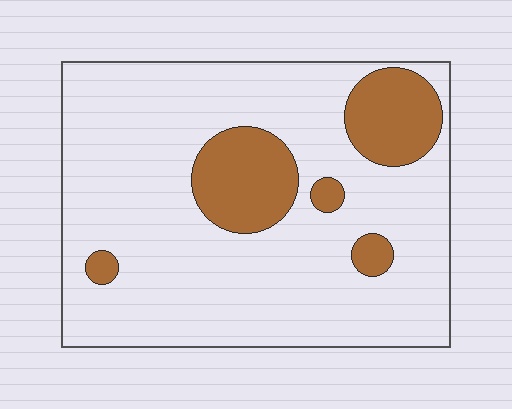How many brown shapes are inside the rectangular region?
5.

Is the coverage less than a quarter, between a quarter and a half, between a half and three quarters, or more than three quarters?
Less than a quarter.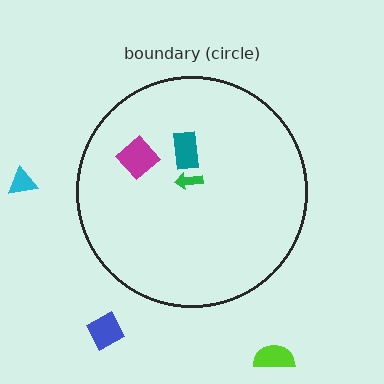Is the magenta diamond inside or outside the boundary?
Inside.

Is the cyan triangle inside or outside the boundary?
Outside.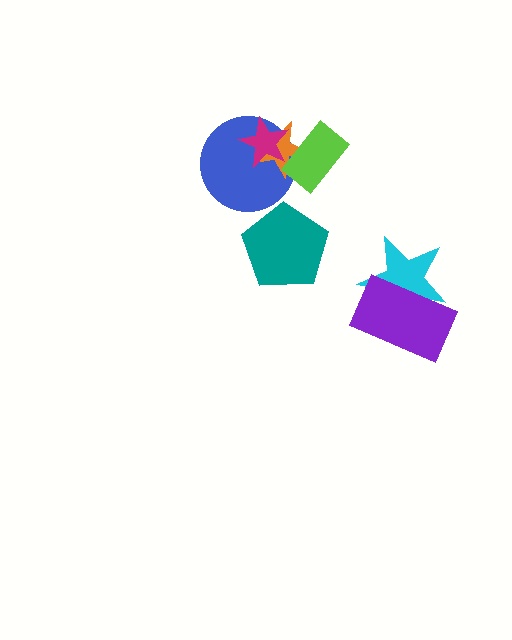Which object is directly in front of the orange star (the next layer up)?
The lime rectangle is directly in front of the orange star.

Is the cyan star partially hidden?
Yes, it is partially covered by another shape.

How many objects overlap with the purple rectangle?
1 object overlaps with the purple rectangle.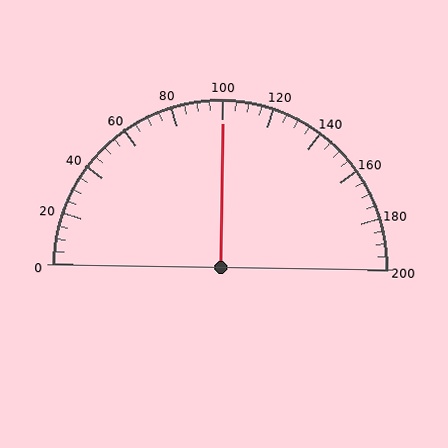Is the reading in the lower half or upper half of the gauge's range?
The reading is in the upper half of the range (0 to 200).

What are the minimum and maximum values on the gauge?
The gauge ranges from 0 to 200.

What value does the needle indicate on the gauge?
The needle indicates approximately 100.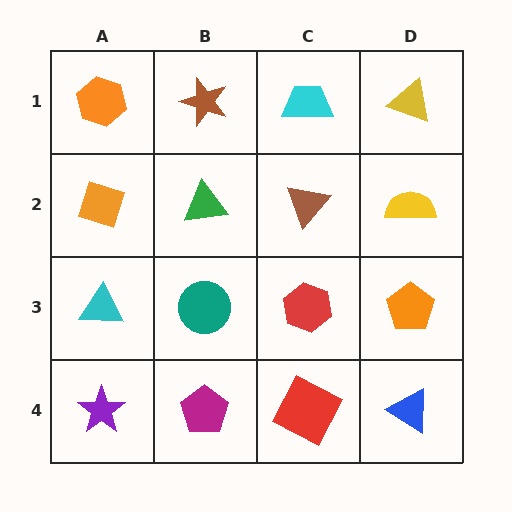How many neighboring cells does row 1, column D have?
2.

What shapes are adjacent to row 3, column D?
A yellow semicircle (row 2, column D), a blue triangle (row 4, column D), a red hexagon (row 3, column C).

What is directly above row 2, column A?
An orange hexagon.